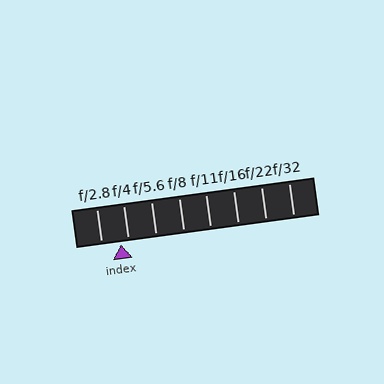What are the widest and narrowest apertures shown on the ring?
The widest aperture shown is f/2.8 and the narrowest is f/32.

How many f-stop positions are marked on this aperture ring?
There are 8 f-stop positions marked.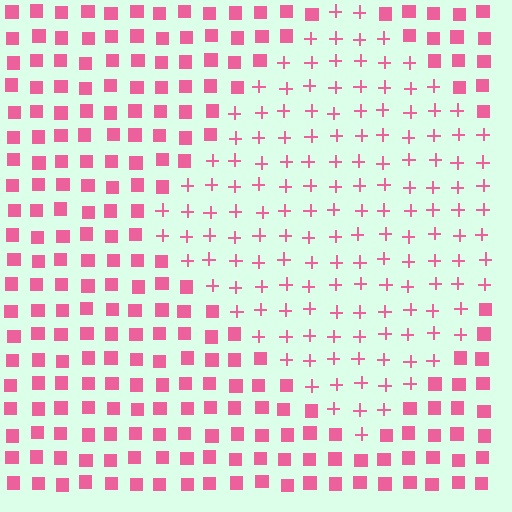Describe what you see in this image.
The image is filled with small pink elements arranged in a uniform grid. A diamond-shaped region contains plus signs, while the surrounding area contains squares. The boundary is defined purely by the change in element shape.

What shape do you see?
I see a diamond.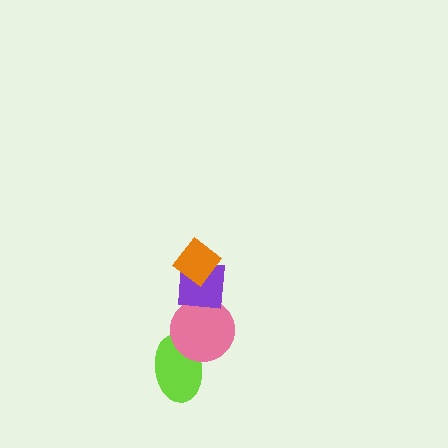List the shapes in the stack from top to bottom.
From top to bottom: the orange diamond, the purple square, the pink circle, the lime ellipse.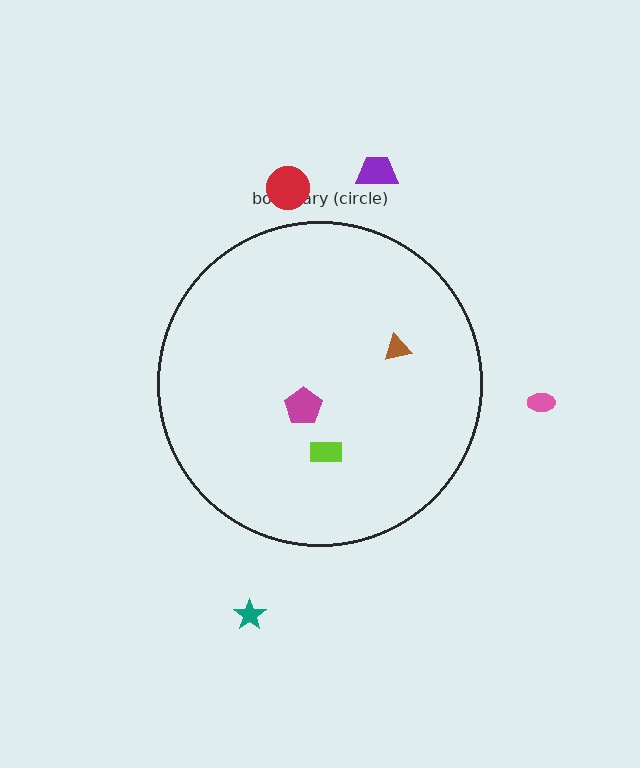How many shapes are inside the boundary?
3 inside, 4 outside.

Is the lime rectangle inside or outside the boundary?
Inside.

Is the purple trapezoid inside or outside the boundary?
Outside.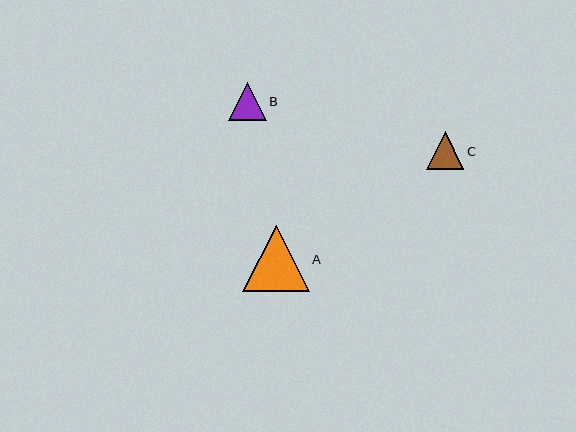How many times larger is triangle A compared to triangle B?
Triangle A is approximately 1.7 times the size of triangle B.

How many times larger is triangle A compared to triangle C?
Triangle A is approximately 1.8 times the size of triangle C.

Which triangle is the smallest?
Triangle C is the smallest with a size of approximately 38 pixels.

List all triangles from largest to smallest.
From largest to smallest: A, B, C.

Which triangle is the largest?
Triangle A is the largest with a size of approximately 66 pixels.